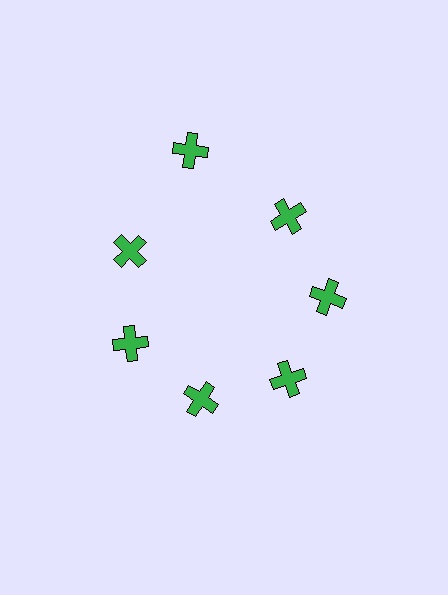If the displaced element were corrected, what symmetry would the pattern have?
It would have 7-fold rotational symmetry — the pattern would map onto itself every 51 degrees.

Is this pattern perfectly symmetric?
No. The 7 green crosses are arranged in a ring, but one element near the 12 o'clock position is pushed outward from the center, breaking the 7-fold rotational symmetry.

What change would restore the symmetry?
The symmetry would be restored by moving it inward, back onto the ring so that all 7 crosses sit at equal angles and equal distance from the center.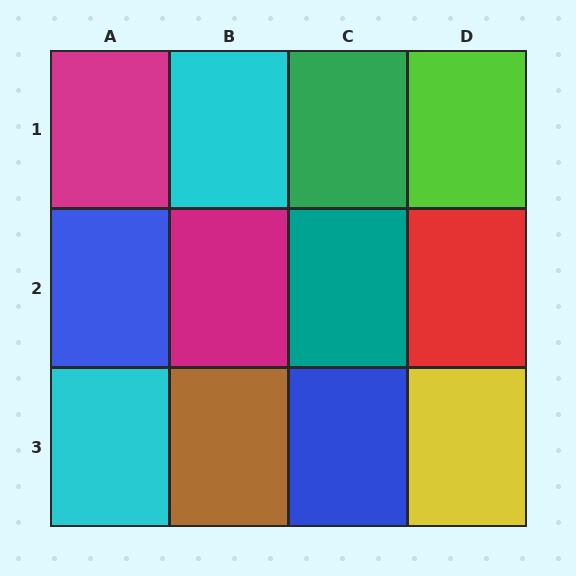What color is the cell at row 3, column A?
Cyan.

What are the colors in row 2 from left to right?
Blue, magenta, teal, red.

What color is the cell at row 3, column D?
Yellow.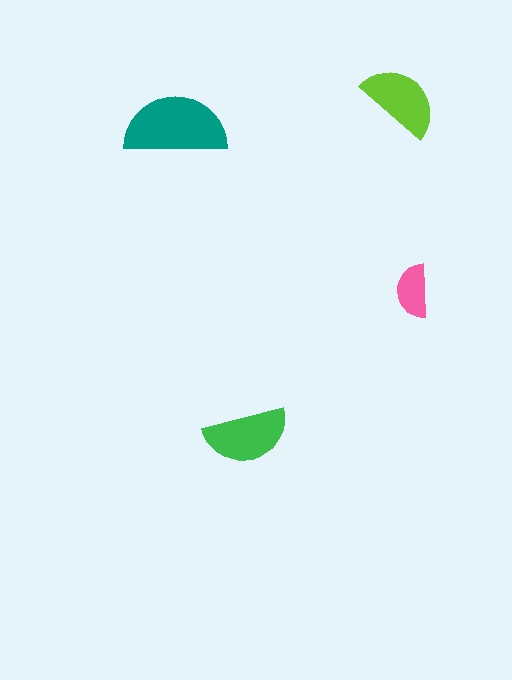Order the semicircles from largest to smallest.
the teal one, the green one, the lime one, the pink one.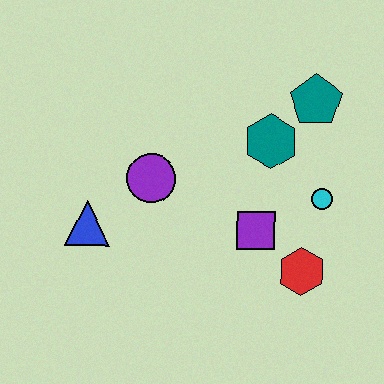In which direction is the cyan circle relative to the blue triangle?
The cyan circle is to the right of the blue triangle.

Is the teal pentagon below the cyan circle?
No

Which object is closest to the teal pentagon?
The teal hexagon is closest to the teal pentagon.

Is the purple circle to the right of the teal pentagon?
No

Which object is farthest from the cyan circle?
The blue triangle is farthest from the cyan circle.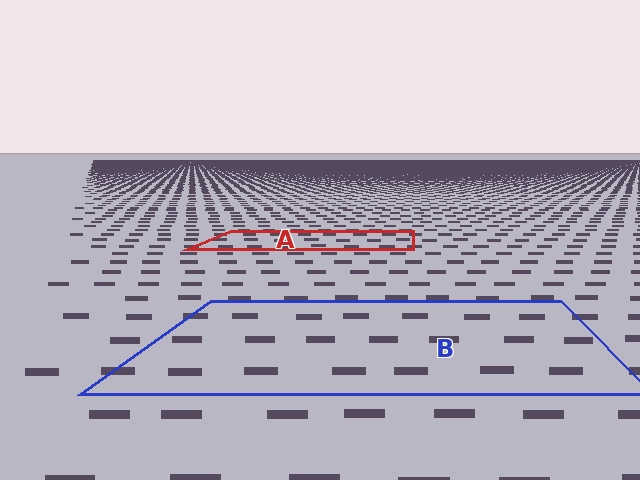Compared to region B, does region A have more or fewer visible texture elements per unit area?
Region A has more texture elements per unit area — they are packed more densely because it is farther away.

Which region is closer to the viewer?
Region B is closer. The texture elements there are larger and more spread out.